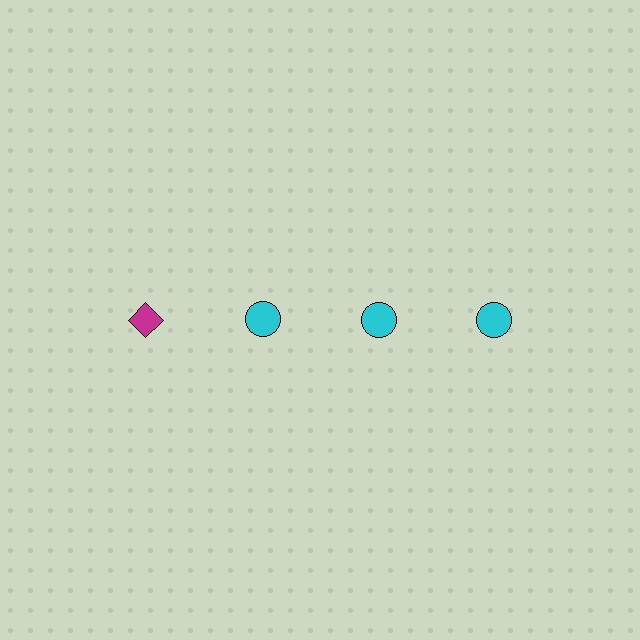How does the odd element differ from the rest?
It differs in both color (magenta instead of cyan) and shape (diamond instead of circle).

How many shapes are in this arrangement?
There are 4 shapes arranged in a grid pattern.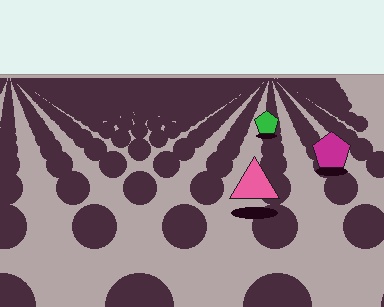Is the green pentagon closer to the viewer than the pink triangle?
No. The pink triangle is closer — you can tell from the texture gradient: the ground texture is coarser near it.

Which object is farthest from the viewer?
The green pentagon is farthest from the viewer. It appears smaller and the ground texture around it is denser.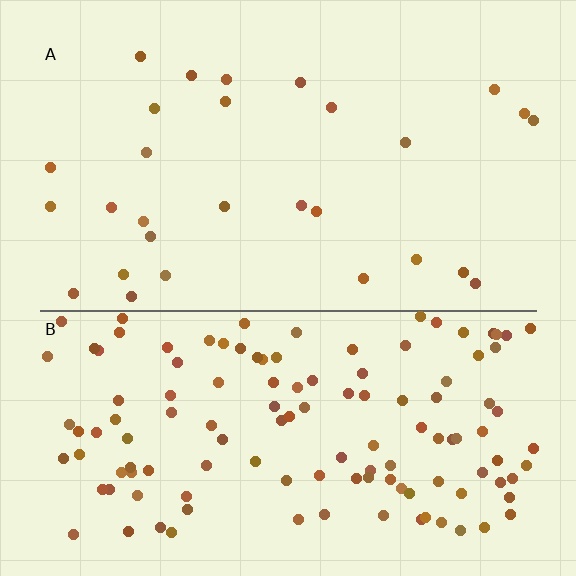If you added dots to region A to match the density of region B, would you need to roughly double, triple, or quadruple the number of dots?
Approximately quadruple.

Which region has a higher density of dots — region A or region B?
B (the bottom).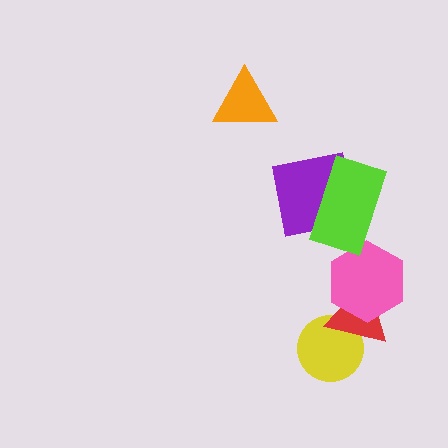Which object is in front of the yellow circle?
The red triangle is in front of the yellow circle.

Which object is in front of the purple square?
The lime rectangle is in front of the purple square.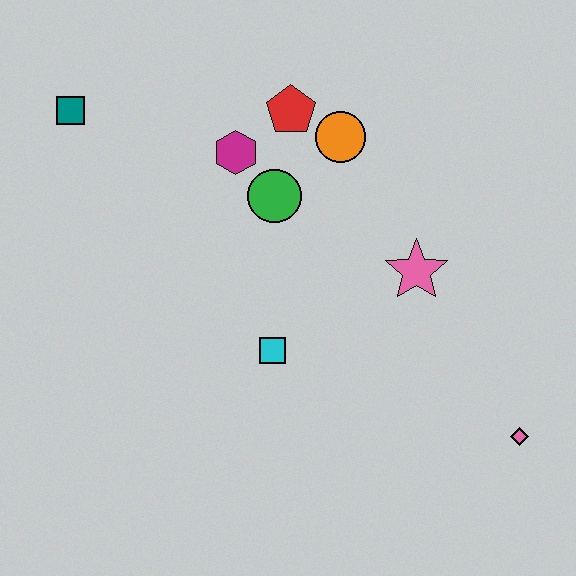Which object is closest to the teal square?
The magenta hexagon is closest to the teal square.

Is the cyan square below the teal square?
Yes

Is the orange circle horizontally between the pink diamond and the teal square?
Yes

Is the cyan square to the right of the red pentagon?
No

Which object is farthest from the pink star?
The teal square is farthest from the pink star.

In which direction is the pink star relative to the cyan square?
The pink star is to the right of the cyan square.